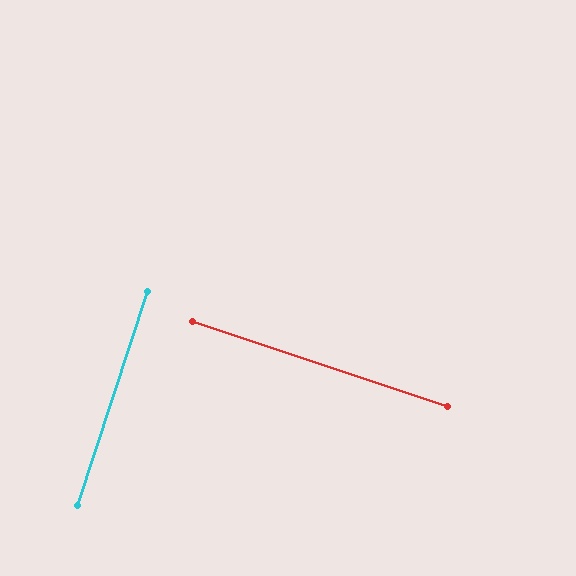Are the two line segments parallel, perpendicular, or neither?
Perpendicular — they meet at approximately 90°.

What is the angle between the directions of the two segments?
Approximately 90 degrees.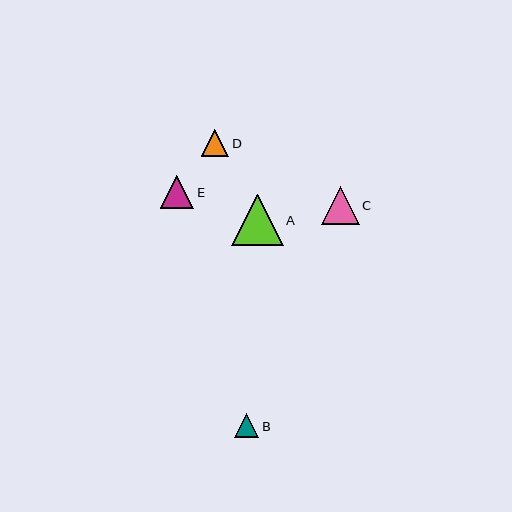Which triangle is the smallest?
Triangle B is the smallest with a size of approximately 24 pixels.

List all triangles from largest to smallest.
From largest to smallest: A, C, E, D, B.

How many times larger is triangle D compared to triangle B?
Triangle D is approximately 1.2 times the size of triangle B.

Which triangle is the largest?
Triangle A is the largest with a size of approximately 51 pixels.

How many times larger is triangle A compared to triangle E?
Triangle A is approximately 1.5 times the size of triangle E.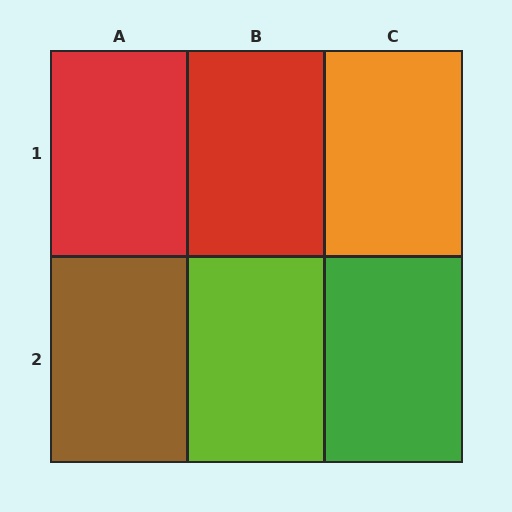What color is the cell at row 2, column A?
Brown.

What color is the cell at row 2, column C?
Green.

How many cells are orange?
1 cell is orange.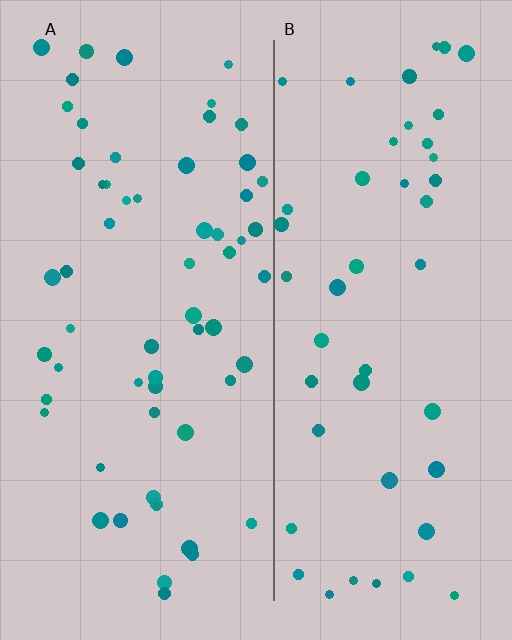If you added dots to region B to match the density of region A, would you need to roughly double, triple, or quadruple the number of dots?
Approximately double.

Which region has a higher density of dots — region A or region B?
A (the left).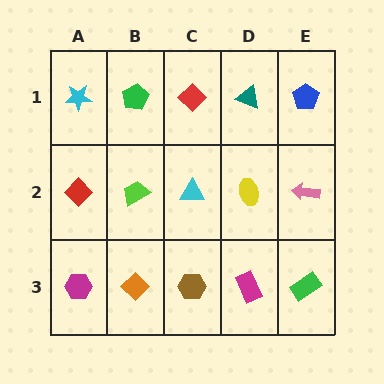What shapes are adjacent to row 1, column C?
A cyan triangle (row 2, column C), a green pentagon (row 1, column B), a teal triangle (row 1, column D).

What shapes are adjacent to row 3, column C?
A cyan triangle (row 2, column C), an orange diamond (row 3, column B), a magenta rectangle (row 3, column D).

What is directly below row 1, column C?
A cyan triangle.